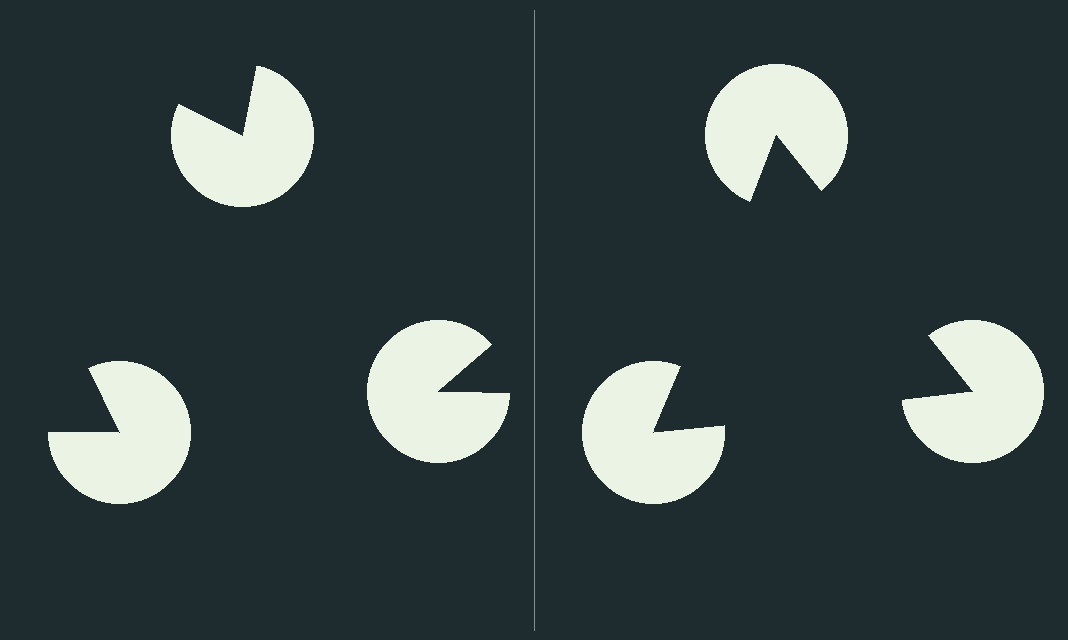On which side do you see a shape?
An illusory triangle appears on the right side. On the left side the wedge cuts are rotated, so no coherent shape forms.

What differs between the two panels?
The pac-man discs are positioned identically on both sides; only the wedge orientations differ. On the right they align to a triangle; on the left they are misaligned.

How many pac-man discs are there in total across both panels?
6 — 3 on each side.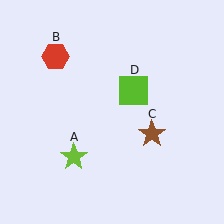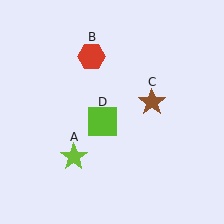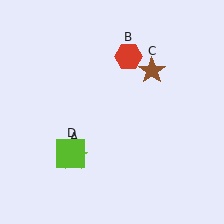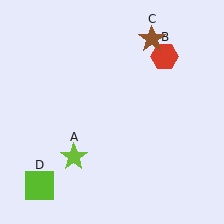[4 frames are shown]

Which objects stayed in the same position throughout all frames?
Lime star (object A) remained stationary.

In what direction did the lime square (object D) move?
The lime square (object D) moved down and to the left.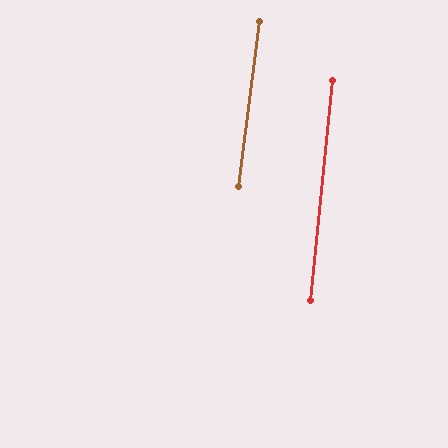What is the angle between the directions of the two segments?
Approximately 1 degree.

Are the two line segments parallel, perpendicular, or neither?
Parallel — their directions differ by only 1.4°.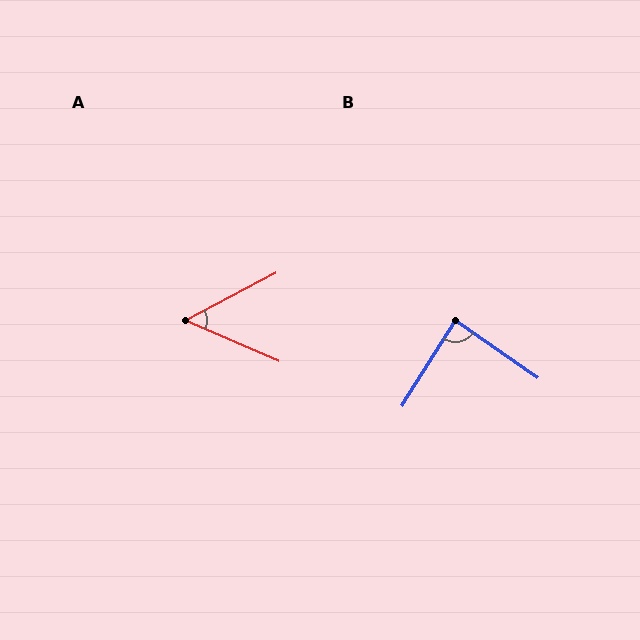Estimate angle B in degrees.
Approximately 87 degrees.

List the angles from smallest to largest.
A (51°), B (87°).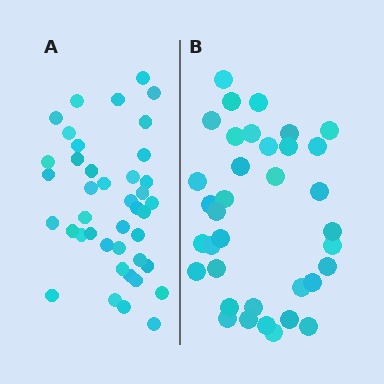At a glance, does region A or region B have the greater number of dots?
Region A (the left region) has more dots.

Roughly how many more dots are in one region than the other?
Region A has about 5 more dots than region B.